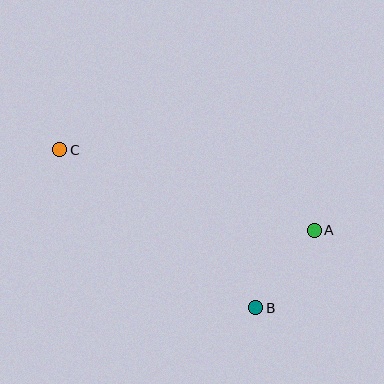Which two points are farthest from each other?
Points A and C are farthest from each other.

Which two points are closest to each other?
Points A and B are closest to each other.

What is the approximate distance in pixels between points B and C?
The distance between B and C is approximately 252 pixels.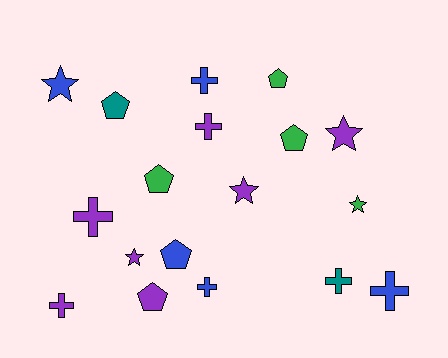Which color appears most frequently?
Purple, with 7 objects.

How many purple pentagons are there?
There is 1 purple pentagon.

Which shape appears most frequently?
Cross, with 7 objects.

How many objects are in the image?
There are 18 objects.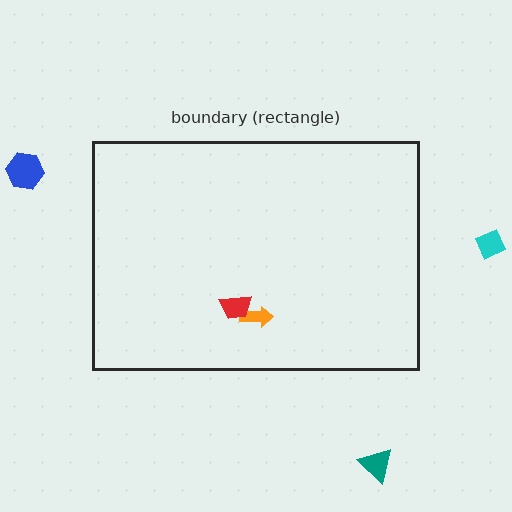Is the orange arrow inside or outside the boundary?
Inside.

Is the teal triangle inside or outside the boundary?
Outside.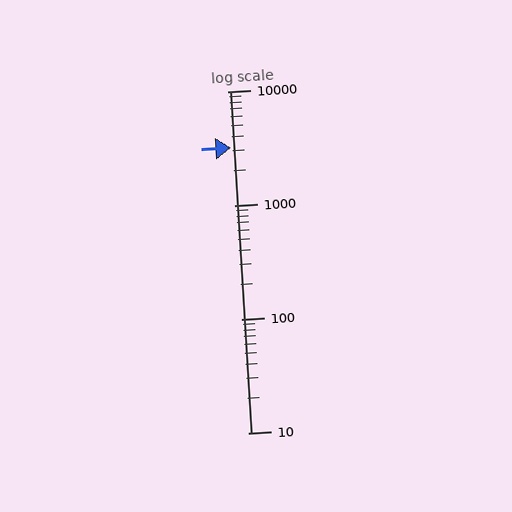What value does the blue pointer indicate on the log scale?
The pointer indicates approximately 3200.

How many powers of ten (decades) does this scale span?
The scale spans 3 decades, from 10 to 10000.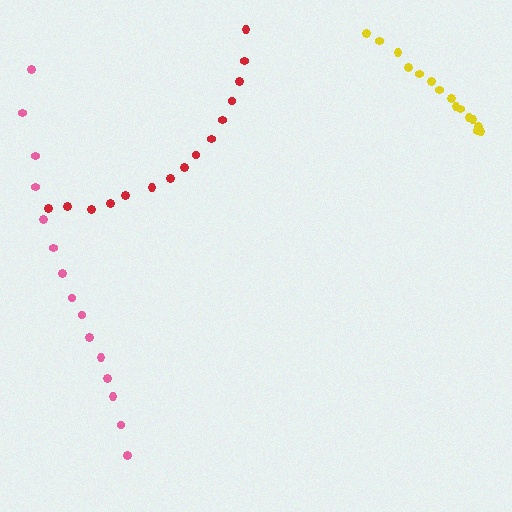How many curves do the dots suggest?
There are 3 distinct paths.